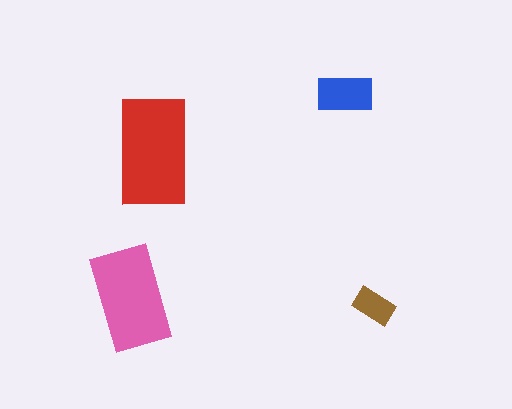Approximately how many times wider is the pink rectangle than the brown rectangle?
About 2.5 times wider.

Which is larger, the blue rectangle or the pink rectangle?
The pink one.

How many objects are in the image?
There are 4 objects in the image.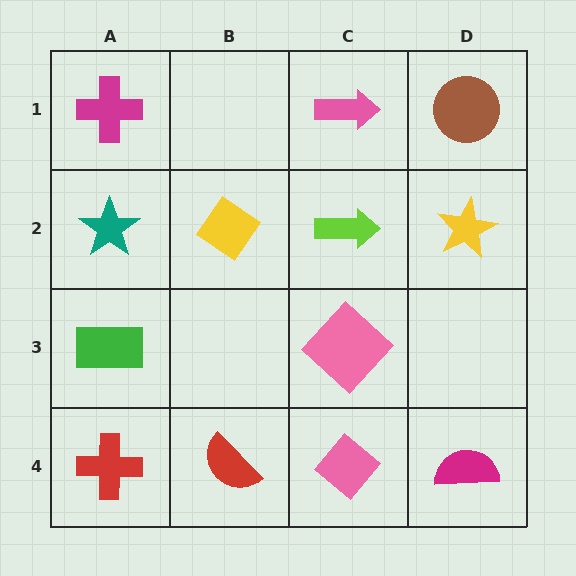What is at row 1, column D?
A brown circle.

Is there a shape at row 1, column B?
No, that cell is empty.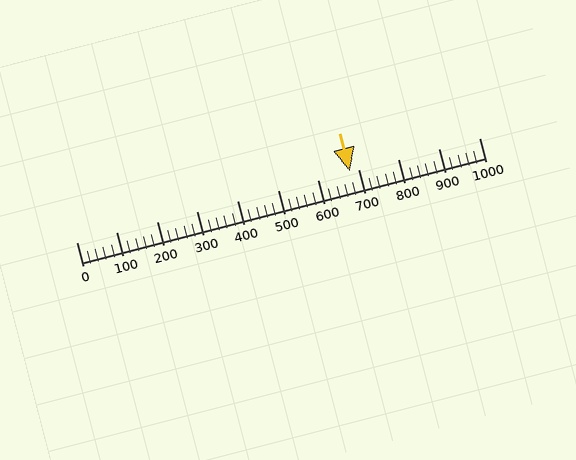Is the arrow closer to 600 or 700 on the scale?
The arrow is closer to 700.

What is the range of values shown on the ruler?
The ruler shows values from 0 to 1000.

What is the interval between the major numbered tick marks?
The major tick marks are spaced 100 units apart.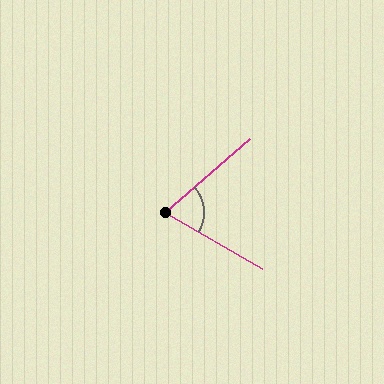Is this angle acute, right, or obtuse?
It is acute.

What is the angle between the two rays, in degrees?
Approximately 71 degrees.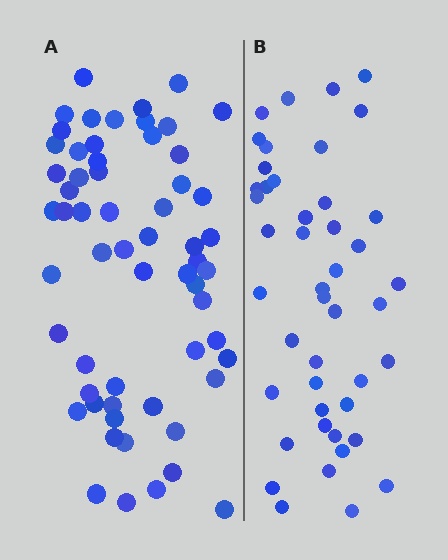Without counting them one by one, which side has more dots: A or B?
Region A (the left region) has more dots.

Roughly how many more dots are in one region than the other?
Region A has approximately 15 more dots than region B.